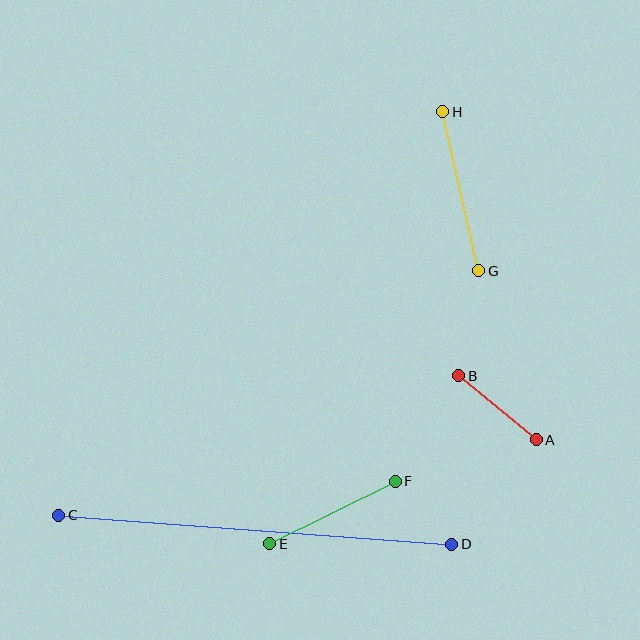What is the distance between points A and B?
The distance is approximately 101 pixels.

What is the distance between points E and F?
The distance is approximately 140 pixels.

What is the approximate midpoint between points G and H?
The midpoint is at approximately (461, 191) pixels.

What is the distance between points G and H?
The distance is approximately 163 pixels.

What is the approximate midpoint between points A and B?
The midpoint is at approximately (497, 408) pixels.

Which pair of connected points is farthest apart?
Points C and D are farthest apart.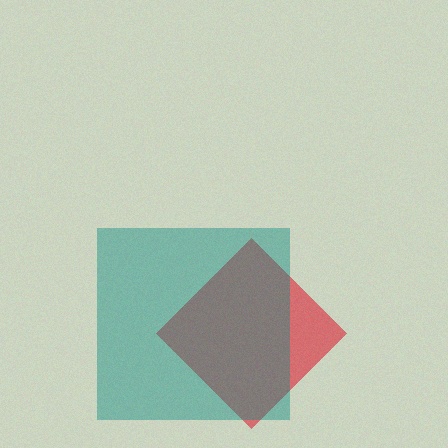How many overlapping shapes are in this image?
There are 2 overlapping shapes in the image.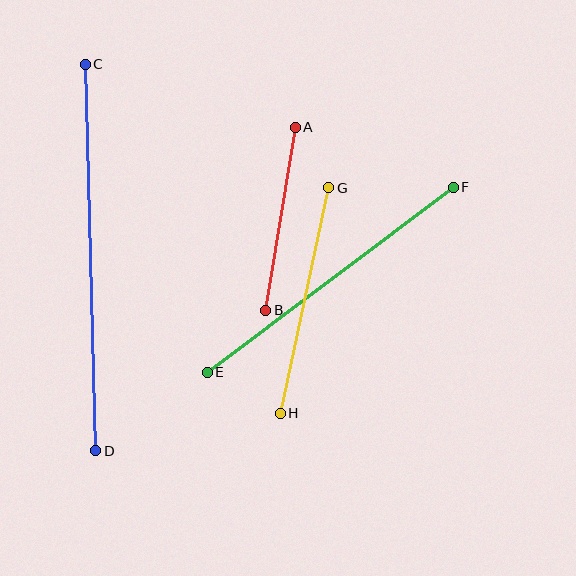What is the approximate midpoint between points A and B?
The midpoint is at approximately (281, 219) pixels.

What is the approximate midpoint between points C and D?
The midpoint is at approximately (90, 258) pixels.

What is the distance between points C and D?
The distance is approximately 387 pixels.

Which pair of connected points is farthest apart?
Points C and D are farthest apart.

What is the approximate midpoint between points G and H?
The midpoint is at approximately (304, 301) pixels.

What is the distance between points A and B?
The distance is approximately 185 pixels.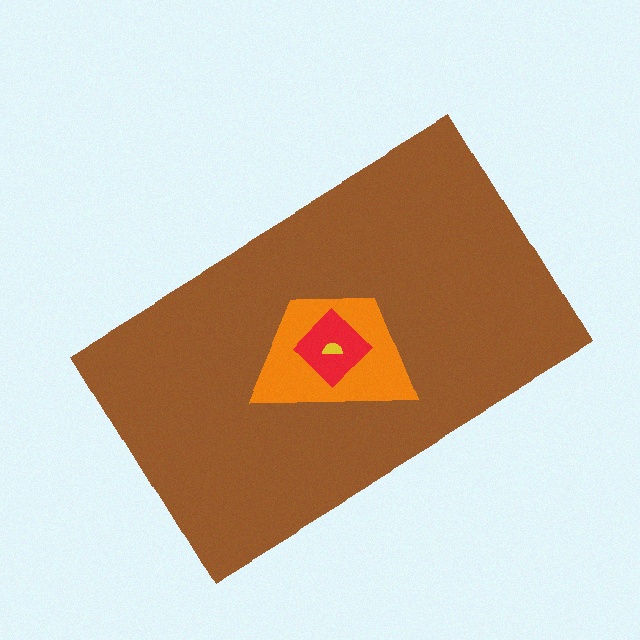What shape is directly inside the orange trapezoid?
The red diamond.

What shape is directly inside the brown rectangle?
The orange trapezoid.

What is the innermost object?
The yellow semicircle.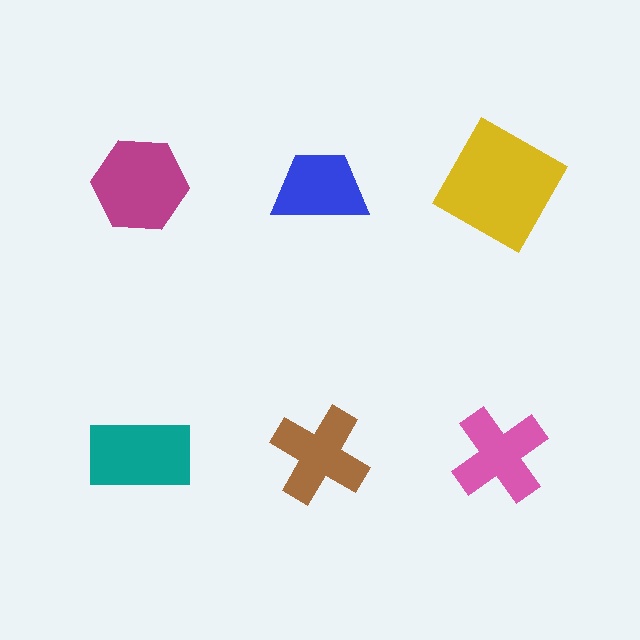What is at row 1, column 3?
A yellow diamond.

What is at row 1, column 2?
A blue trapezoid.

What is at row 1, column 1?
A magenta hexagon.